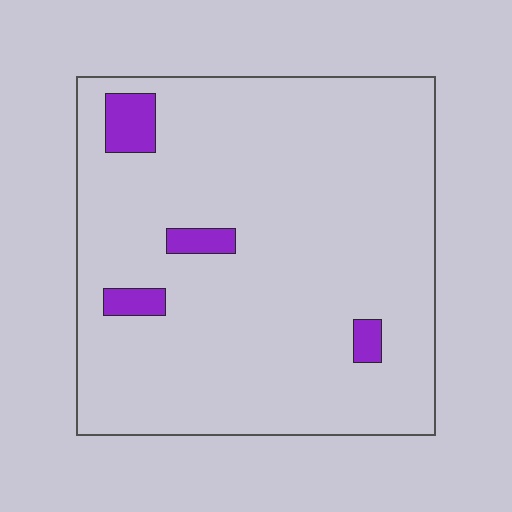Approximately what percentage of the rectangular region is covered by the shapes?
Approximately 5%.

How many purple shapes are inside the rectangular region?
4.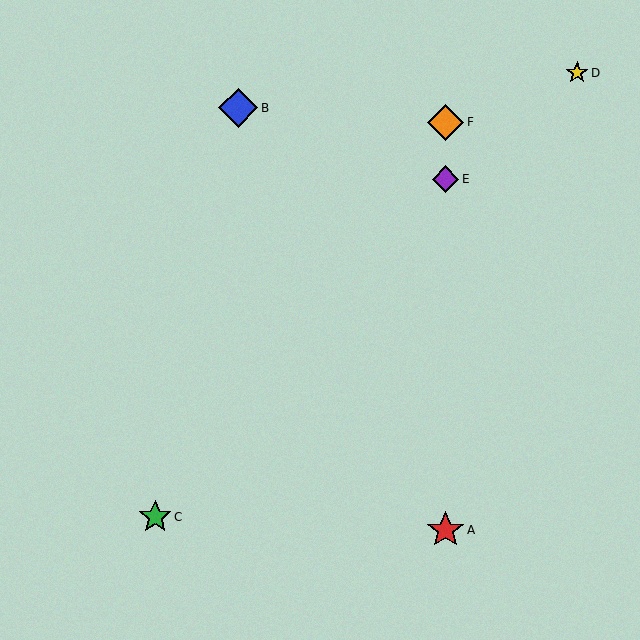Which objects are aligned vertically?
Objects A, E, F are aligned vertically.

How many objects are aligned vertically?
3 objects (A, E, F) are aligned vertically.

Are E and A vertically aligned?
Yes, both are at x≈445.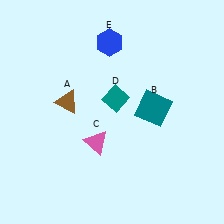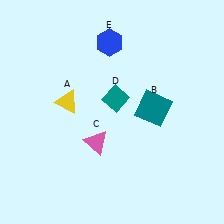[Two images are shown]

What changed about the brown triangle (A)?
In Image 1, A is brown. In Image 2, it changed to yellow.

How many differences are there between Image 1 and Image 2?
There is 1 difference between the two images.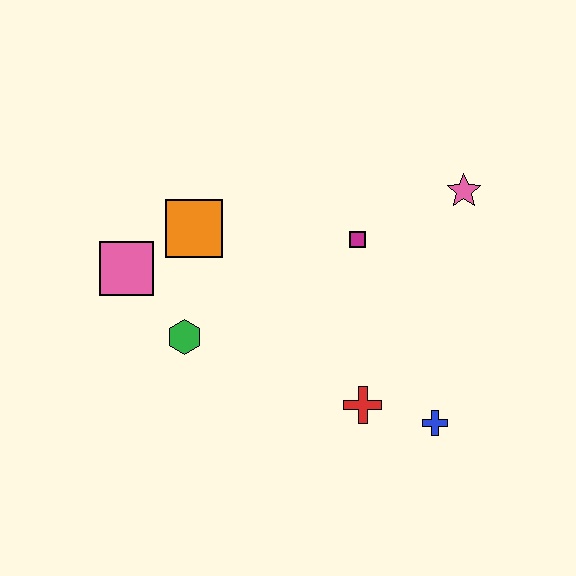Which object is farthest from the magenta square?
The pink square is farthest from the magenta square.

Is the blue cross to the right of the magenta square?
Yes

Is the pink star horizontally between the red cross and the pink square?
No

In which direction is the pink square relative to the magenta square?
The pink square is to the left of the magenta square.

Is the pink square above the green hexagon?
Yes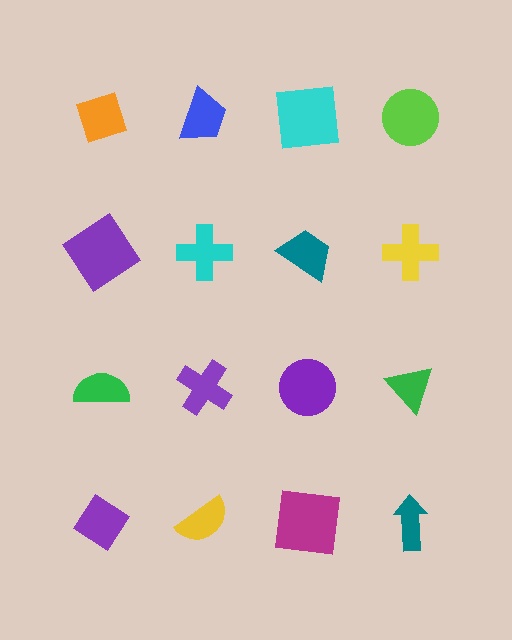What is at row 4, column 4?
A teal arrow.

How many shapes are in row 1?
4 shapes.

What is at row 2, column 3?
A teal trapezoid.